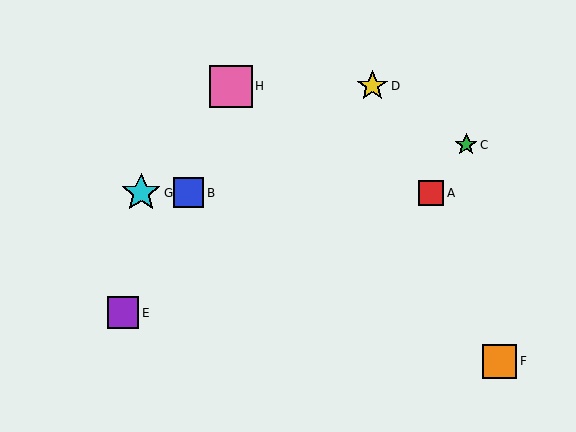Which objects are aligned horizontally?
Objects A, B, G are aligned horizontally.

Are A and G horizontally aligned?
Yes, both are at y≈193.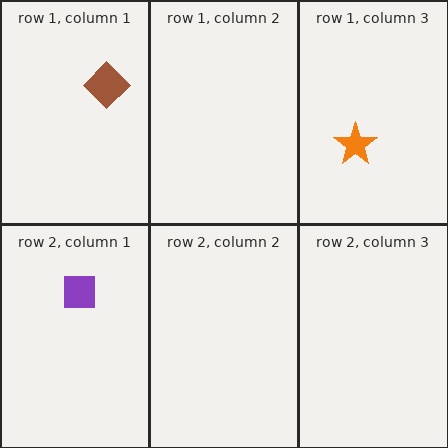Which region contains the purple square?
The row 2, column 1 region.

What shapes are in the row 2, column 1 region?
The purple square.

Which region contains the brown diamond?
The row 1, column 1 region.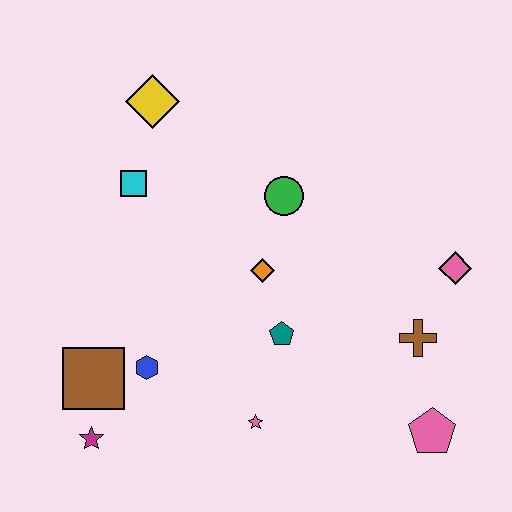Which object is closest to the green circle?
The orange diamond is closest to the green circle.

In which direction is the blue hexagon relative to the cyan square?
The blue hexagon is below the cyan square.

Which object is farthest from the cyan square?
The pink pentagon is farthest from the cyan square.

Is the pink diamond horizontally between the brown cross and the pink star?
No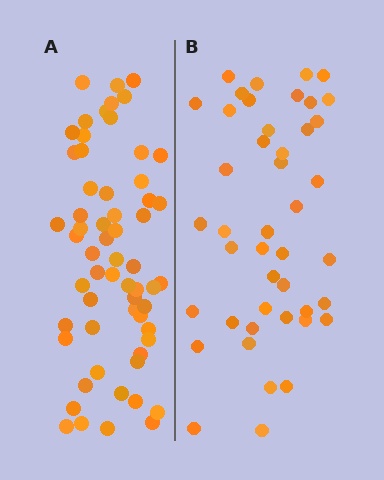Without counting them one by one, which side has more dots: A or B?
Region A (the left region) has more dots.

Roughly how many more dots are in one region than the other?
Region A has approximately 15 more dots than region B.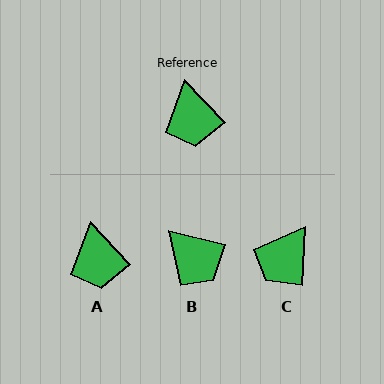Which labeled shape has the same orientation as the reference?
A.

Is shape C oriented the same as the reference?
No, it is off by about 46 degrees.